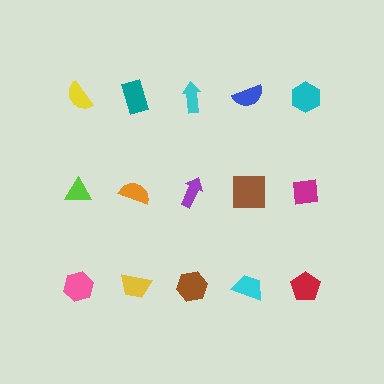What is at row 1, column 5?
A cyan hexagon.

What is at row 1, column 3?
A cyan arrow.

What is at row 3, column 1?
A pink hexagon.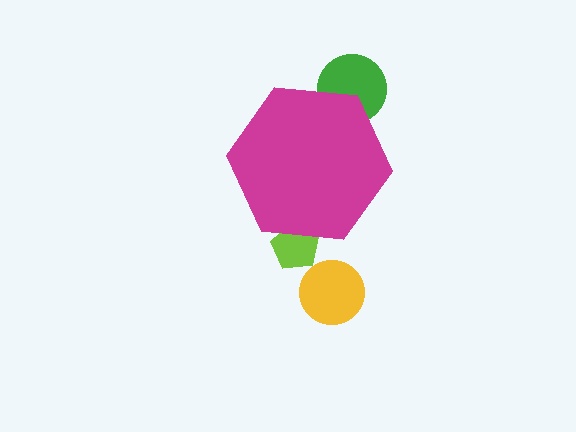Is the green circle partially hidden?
Yes, the green circle is partially hidden behind the magenta hexagon.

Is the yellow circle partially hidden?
No, the yellow circle is fully visible.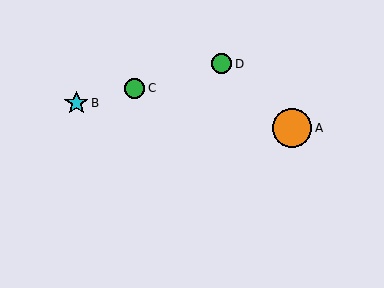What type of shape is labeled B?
Shape B is a cyan star.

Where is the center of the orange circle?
The center of the orange circle is at (292, 128).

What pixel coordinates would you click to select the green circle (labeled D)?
Click at (221, 64) to select the green circle D.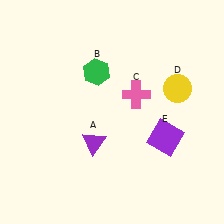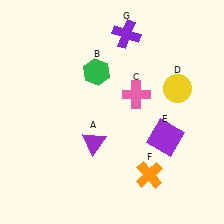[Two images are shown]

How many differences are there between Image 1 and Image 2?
There are 2 differences between the two images.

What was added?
An orange cross (F), a purple cross (G) were added in Image 2.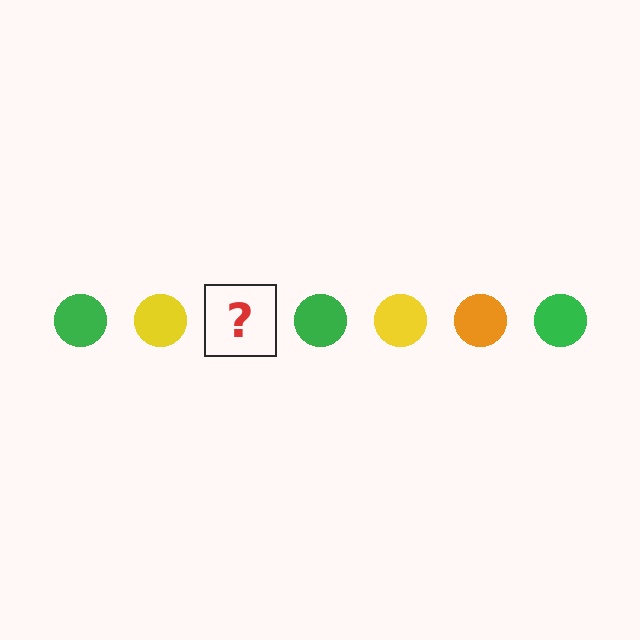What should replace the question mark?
The question mark should be replaced with an orange circle.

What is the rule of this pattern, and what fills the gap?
The rule is that the pattern cycles through green, yellow, orange circles. The gap should be filled with an orange circle.